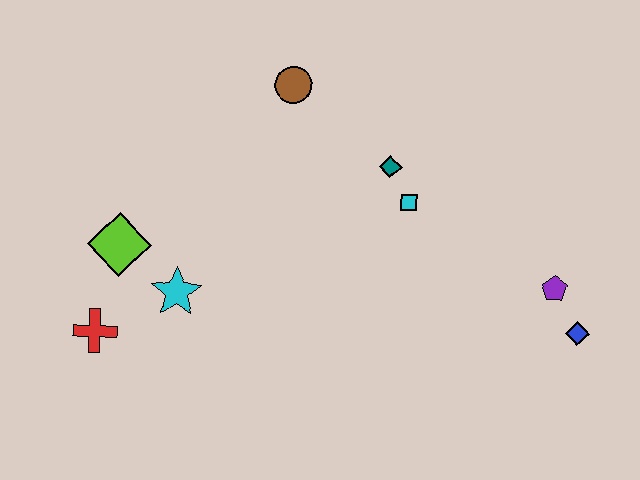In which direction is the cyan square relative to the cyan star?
The cyan square is to the right of the cyan star.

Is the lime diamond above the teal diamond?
No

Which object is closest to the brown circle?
The teal diamond is closest to the brown circle.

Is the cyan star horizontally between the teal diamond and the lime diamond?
Yes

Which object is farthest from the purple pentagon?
The red cross is farthest from the purple pentagon.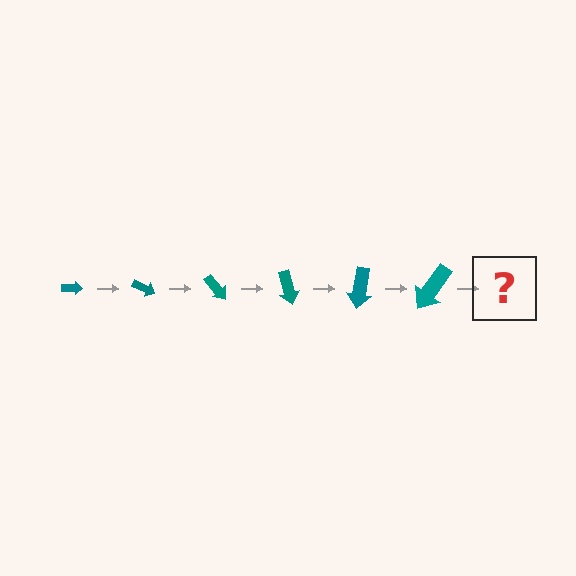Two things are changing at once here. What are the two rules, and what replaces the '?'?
The two rules are that the arrow grows larger each step and it rotates 25 degrees each step. The '?' should be an arrow, larger than the previous one and rotated 150 degrees from the start.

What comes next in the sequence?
The next element should be an arrow, larger than the previous one and rotated 150 degrees from the start.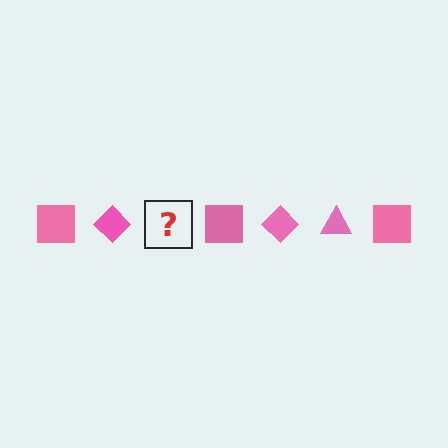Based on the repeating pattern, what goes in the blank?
The blank should be a pink triangle.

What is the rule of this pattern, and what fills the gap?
The rule is that the pattern cycles through square, diamond, triangle shapes in pink. The gap should be filled with a pink triangle.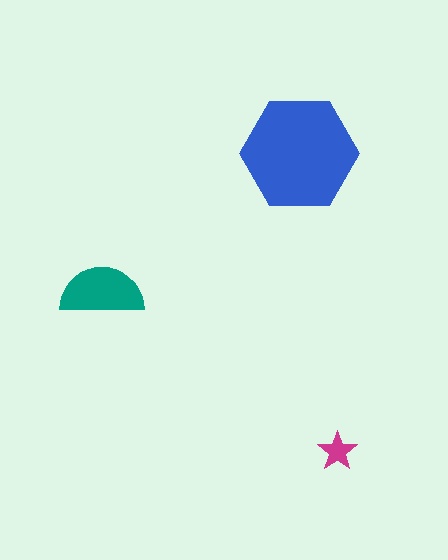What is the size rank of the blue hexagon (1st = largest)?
1st.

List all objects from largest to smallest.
The blue hexagon, the teal semicircle, the magenta star.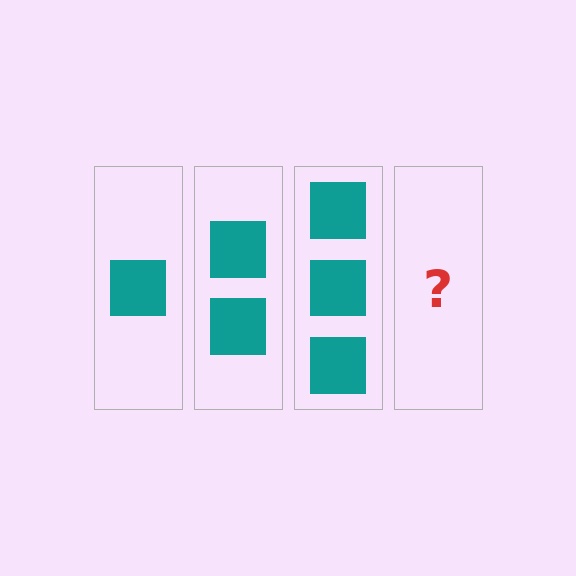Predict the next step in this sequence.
The next step is 4 squares.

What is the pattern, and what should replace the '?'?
The pattern is that each step adds one more square. The '?' should be 4 squares.